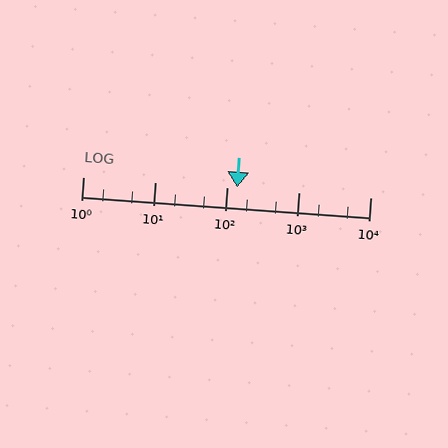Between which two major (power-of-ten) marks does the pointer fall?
The pointer is between 100 and 1000.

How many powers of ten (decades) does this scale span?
The scale spans 4 decades, from 1 to 10000.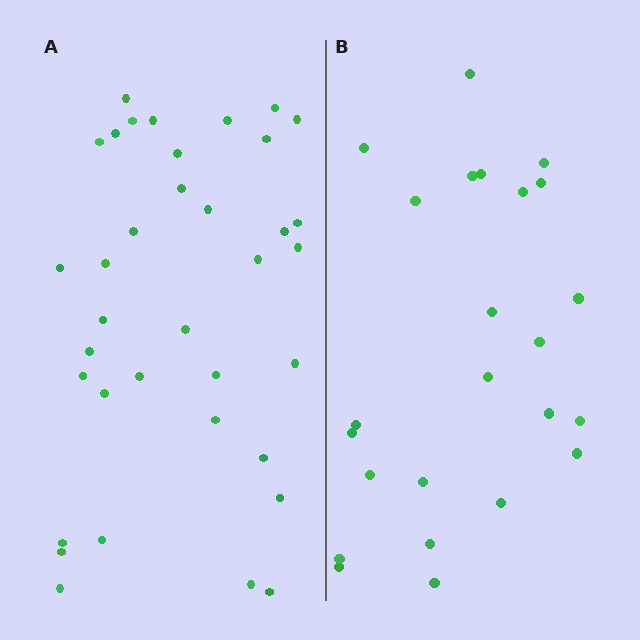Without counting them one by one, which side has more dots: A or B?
Region A (the left region) has more dots.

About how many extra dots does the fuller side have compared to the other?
Region A has roughly 12 or so more dots than region B.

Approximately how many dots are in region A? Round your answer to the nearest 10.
About 40 dots. (The exact count is 36, which rounds to 40.)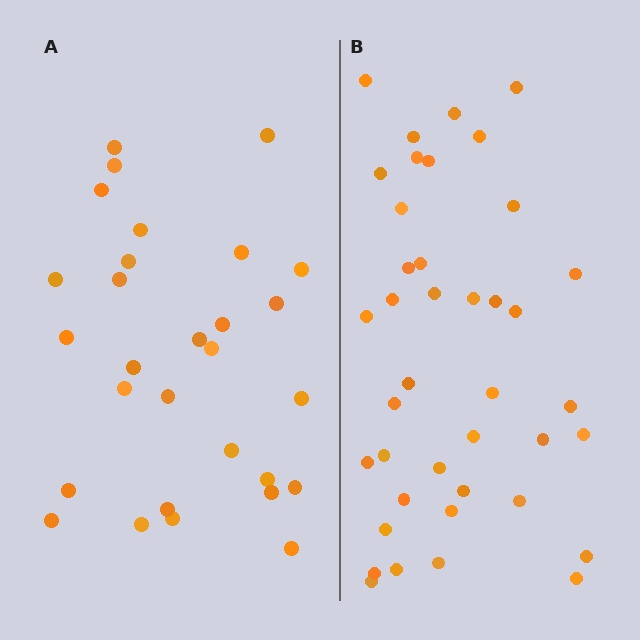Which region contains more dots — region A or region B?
Region B (the right region) has more dots.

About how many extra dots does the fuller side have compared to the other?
Region B has roughly 12 or so more dots than region A.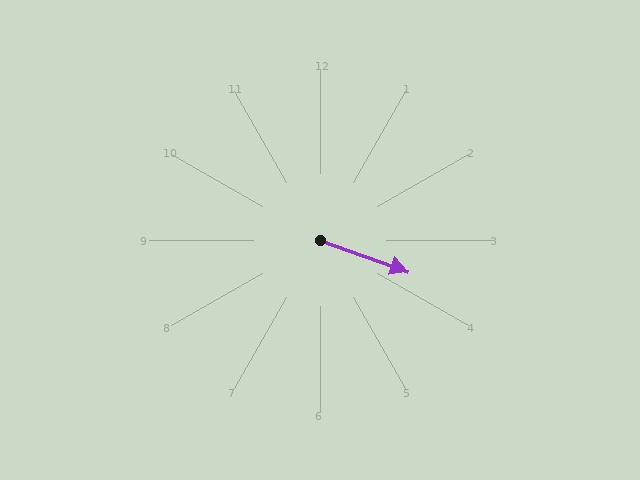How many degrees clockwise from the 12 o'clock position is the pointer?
Approximately 110 degrees.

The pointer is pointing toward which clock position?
Roughly 4 o'clock.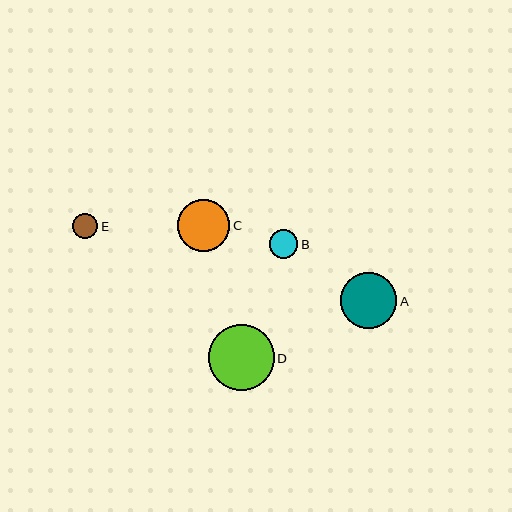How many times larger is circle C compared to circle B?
Circle C is approximately 1.8 times the size of circle B.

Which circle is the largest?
Circle D is the largest with a size of approximately 66 pixels.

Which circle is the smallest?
Circle E is the smallest with a size of approximately 25 pixels.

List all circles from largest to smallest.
From largest to smallest: D, A, C, B, E.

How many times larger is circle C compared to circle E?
Circle C is approximately 2.1 times the size of circle E.